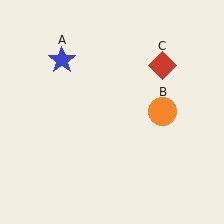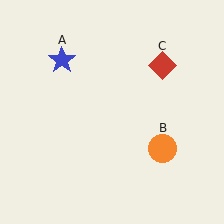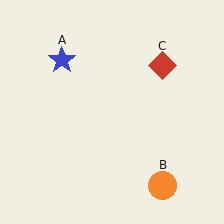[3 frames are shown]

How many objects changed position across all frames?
1 object changed position: orange circle (object B).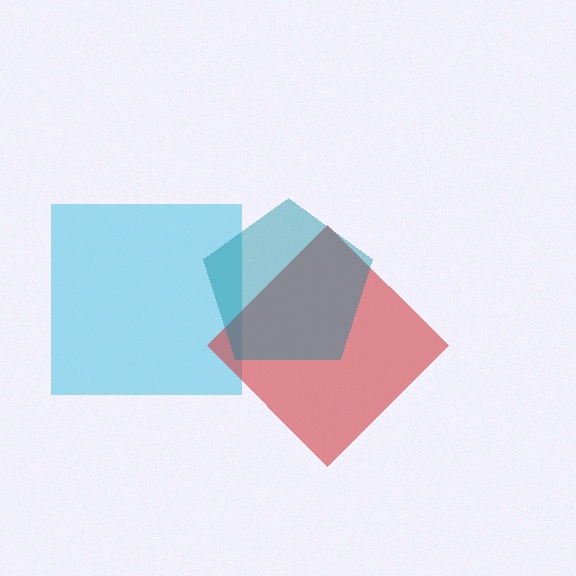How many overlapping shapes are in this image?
There are 3 overlapping shapes in the image.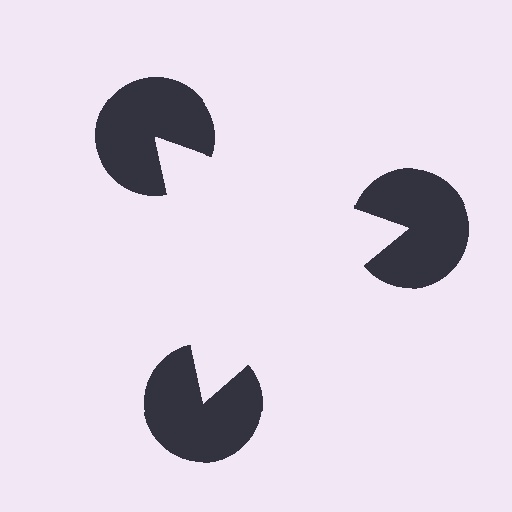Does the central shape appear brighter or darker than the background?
It typically appears slightly brighter than the background, even though no actual brightness change is drawn.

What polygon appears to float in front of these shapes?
An illusory triangle — its edges are inferred from the aligned wedge cuts in the pac-man discs, not physically drawn.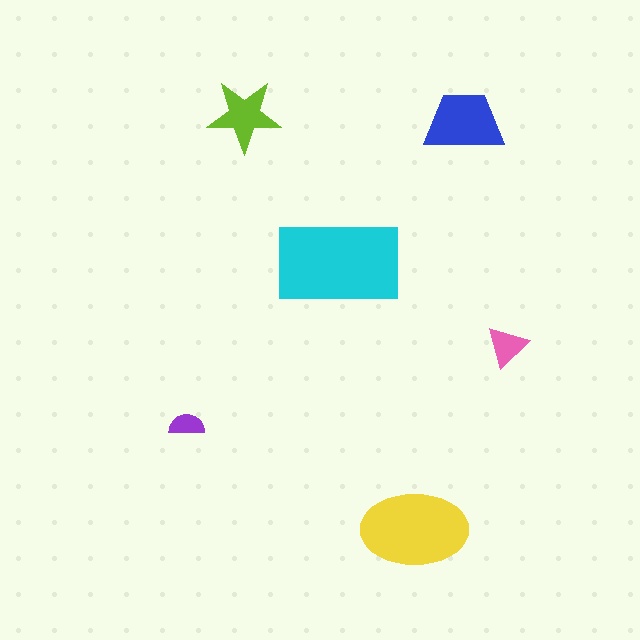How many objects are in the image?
There are 6 objects in the image.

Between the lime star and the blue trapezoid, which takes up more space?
The blue trapezoid.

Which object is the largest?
The cyan rectangle.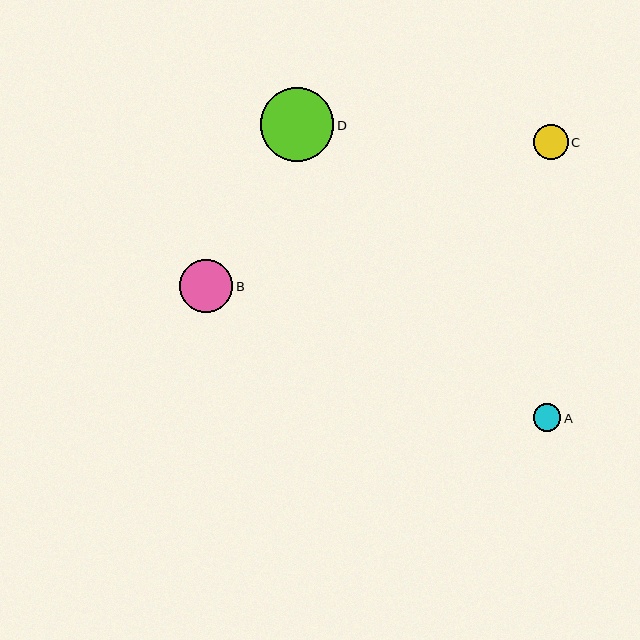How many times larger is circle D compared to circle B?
Circle D is approximately 1.4 times the size of circle B.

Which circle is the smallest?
Circle A is the smallest with a size of approximately 27 pixels.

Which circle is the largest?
Circle D is the largest with a size of approximately 73 pixels.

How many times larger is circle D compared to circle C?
Circle D is approximately 2.1 times the size of circle C.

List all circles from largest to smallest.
From largest to smallest: D, B, C, A.